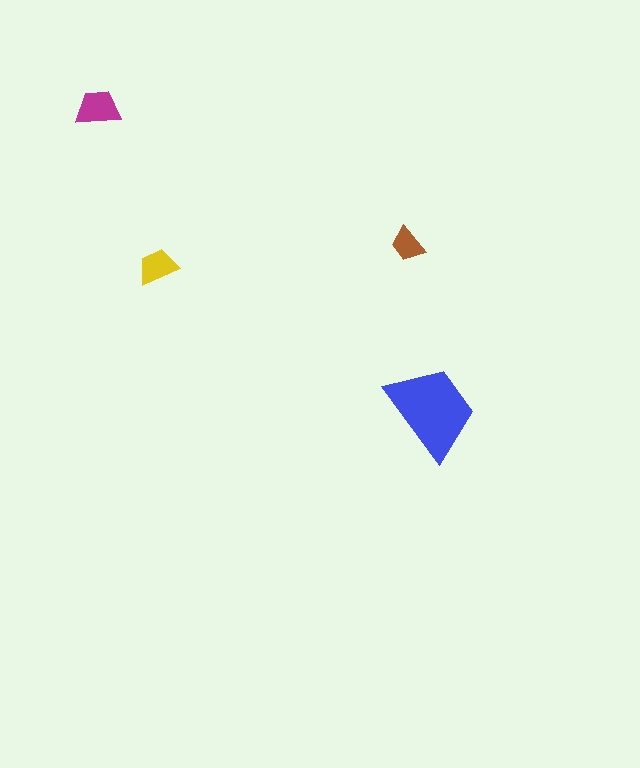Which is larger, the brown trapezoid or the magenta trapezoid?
The magenta one.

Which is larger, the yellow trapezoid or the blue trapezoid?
The blue one.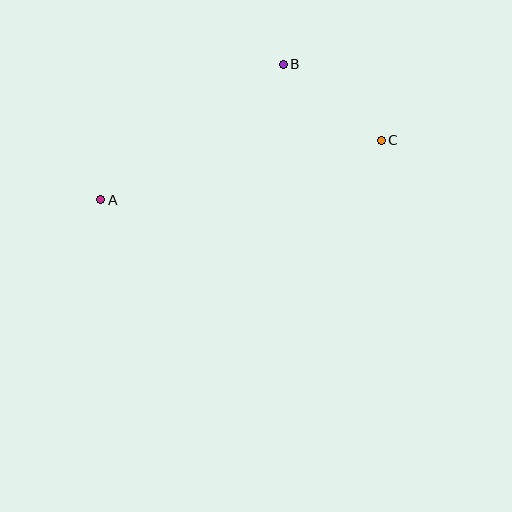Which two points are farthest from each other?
Points A and C are farthest from each other.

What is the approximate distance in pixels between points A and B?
The distance between A and B is approximately 227 pixels.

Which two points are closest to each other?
Points B and C are closest to each other.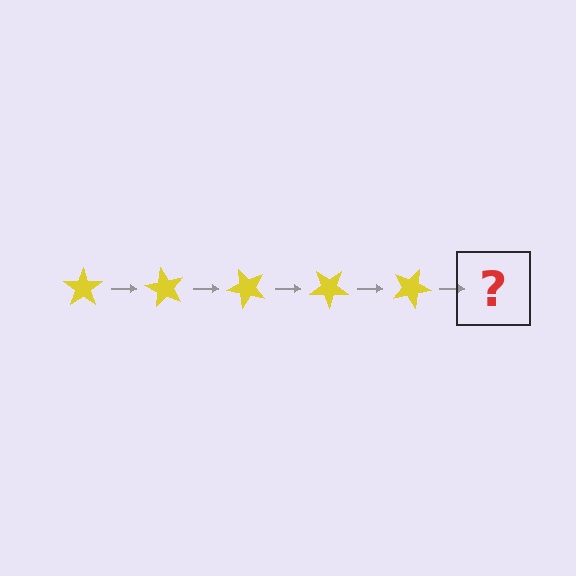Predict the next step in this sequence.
The next step is a yellow star rotated 300 degrees.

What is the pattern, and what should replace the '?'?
The pattern is that the star rotates 60 degrees each step. The '?' should be a yellow star rotated 300 degrees.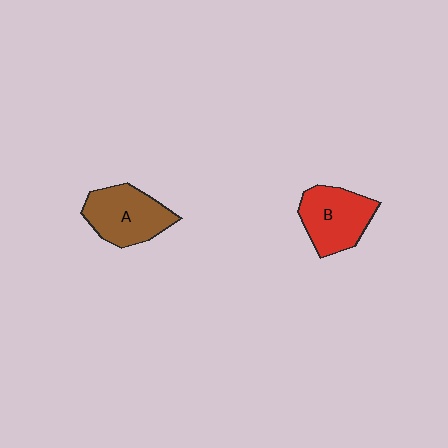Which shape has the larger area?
Shape A (brown).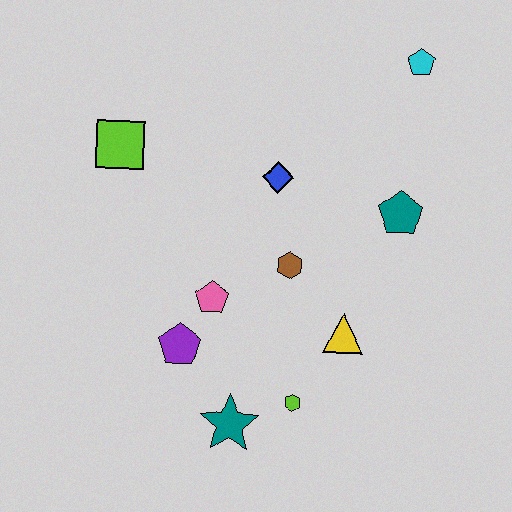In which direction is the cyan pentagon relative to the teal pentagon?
The cyan pentagon is above the teal pentagon.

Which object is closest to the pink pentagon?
The purple pentagon is closest to the pink pentagon.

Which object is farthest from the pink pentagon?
The cyan pentagon is farthest from the pink pentagon.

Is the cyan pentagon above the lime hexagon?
Yes